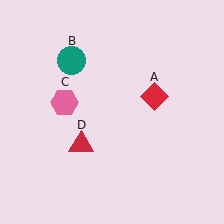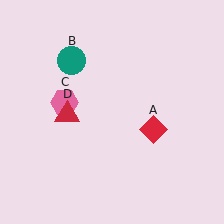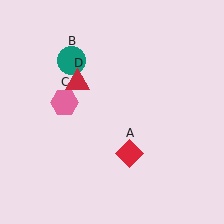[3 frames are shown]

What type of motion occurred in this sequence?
The red diamond (object A), red triangle (object D) rotated clockwise around the center of the scene.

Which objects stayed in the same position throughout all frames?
Teal circle (object B) and pink hexagon (object C) remained stationary.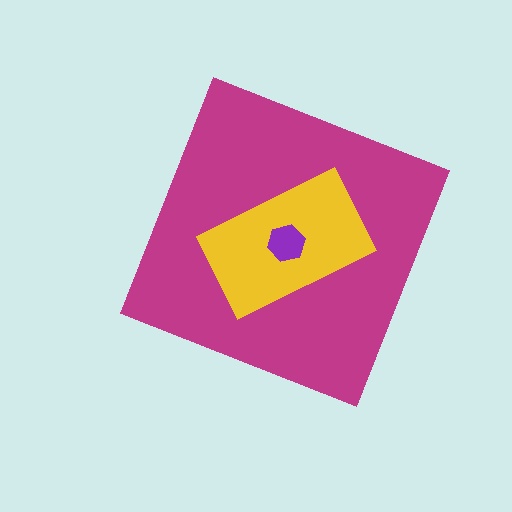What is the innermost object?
The purple hexagon.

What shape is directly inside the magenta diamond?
The yellow rectangle.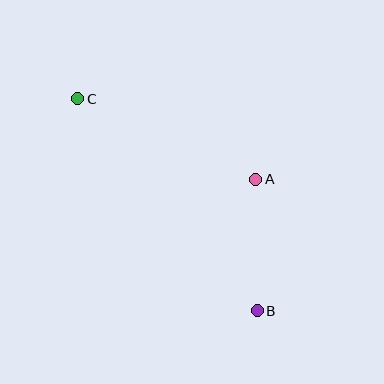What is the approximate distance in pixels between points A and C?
The distance between A and C is approximately 195 pixels.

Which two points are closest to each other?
Points A and B are closest to each other.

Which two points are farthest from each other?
Points B and C are farthest from each other.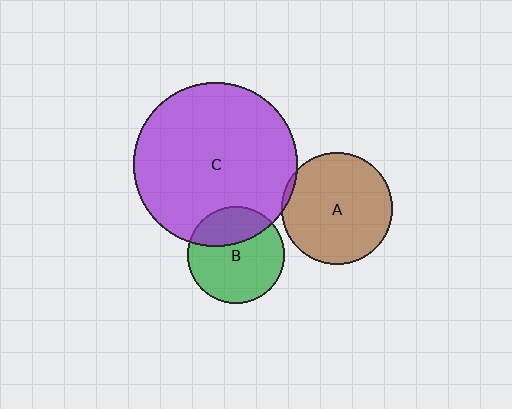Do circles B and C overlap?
Yes.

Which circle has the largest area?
Circle C (purple).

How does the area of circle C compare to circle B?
Approximately 2.8 times.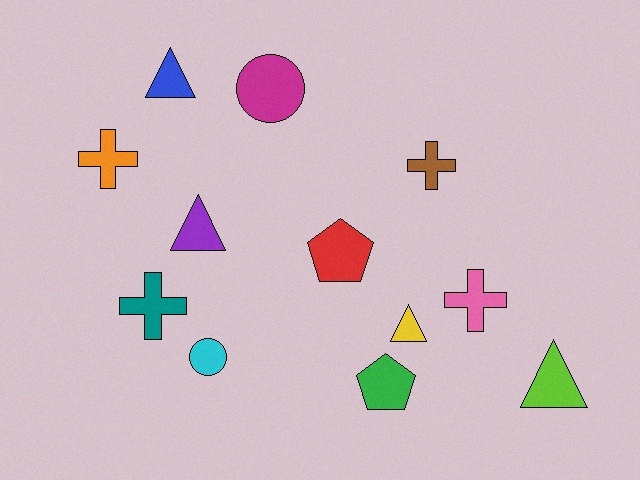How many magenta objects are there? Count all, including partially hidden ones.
There is 1 magenta object.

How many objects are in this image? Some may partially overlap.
There are 12 objects.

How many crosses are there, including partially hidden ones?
There are 4 crosses.